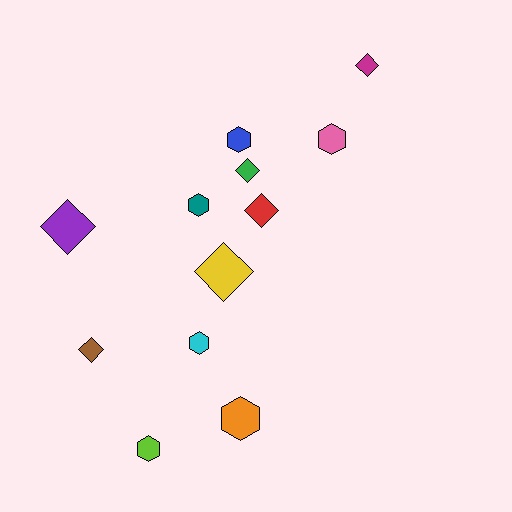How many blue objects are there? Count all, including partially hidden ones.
There is 1 blue object.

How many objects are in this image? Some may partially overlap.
There are 12 objects.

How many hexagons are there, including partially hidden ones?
There are 6 hexagons.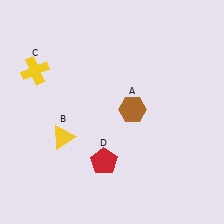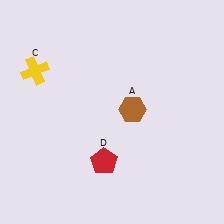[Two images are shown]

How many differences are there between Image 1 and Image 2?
There is 1 difference between the two images.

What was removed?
The yellow triangle (B) was removed in Image 2.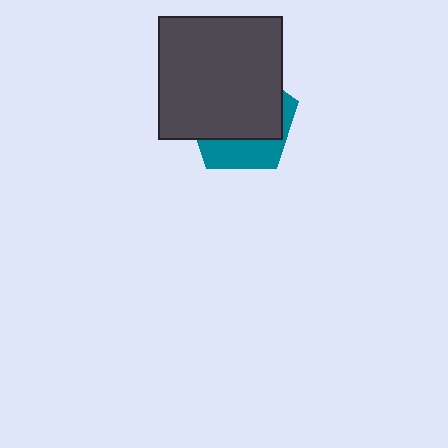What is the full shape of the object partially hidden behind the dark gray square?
The partially hidden object is a teal pentagon.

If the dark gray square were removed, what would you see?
You would see the complete teal pentagon.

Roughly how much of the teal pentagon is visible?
A small part of it is visible (roughly 33%).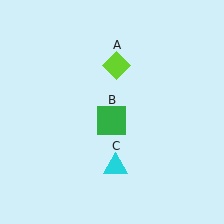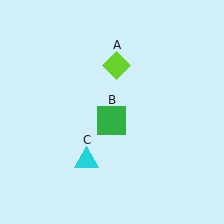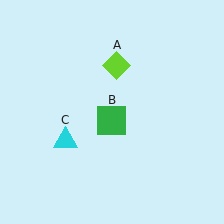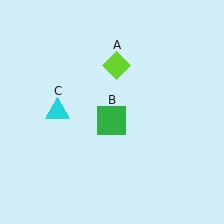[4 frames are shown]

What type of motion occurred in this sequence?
The cyan triangle (object C) rotated clockwise around the center of the scene.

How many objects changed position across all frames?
1 object changed position: cyan triangle (object C).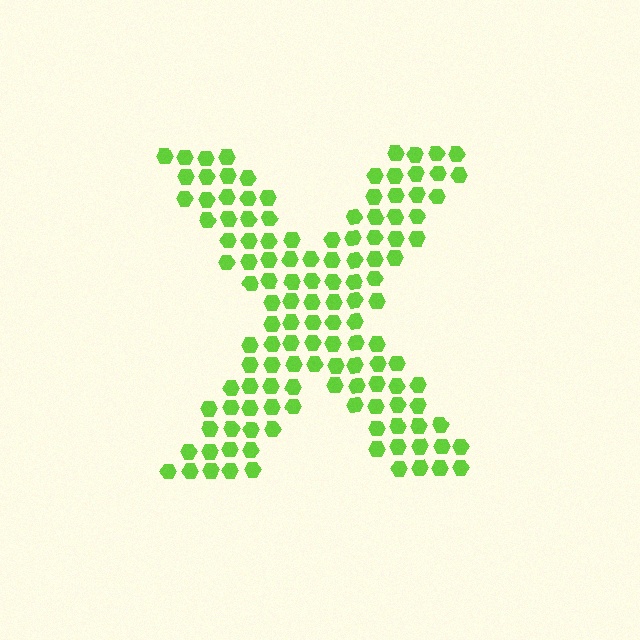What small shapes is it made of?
It is made of small hexagons.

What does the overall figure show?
The overall figure shows the letter X.